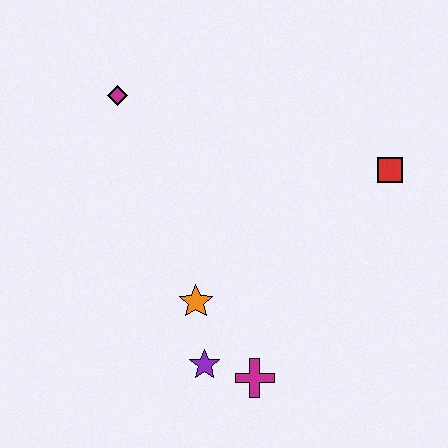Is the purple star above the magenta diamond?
No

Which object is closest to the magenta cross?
The purple star is closest to the magenta cross.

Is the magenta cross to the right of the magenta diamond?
Yes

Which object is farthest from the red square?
The magenta diamond is farthest from the red square.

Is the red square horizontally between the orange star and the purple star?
No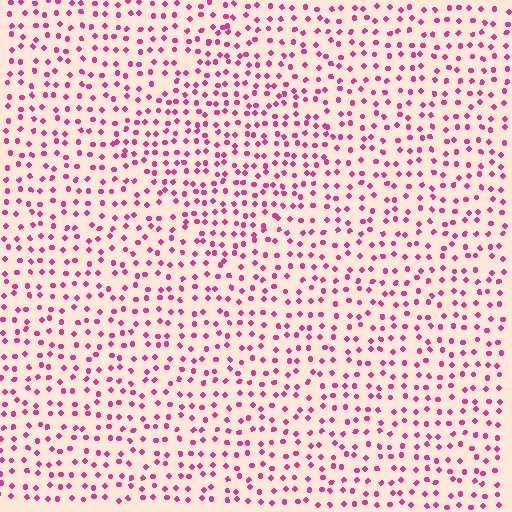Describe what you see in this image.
The image contains small magenta elements arranged at two different densities. A diamond-shaped region is visible where the elements are more densely packed than the surrounding area.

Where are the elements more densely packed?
The elements are more densely packed inside the diamond boundary.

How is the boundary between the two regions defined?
The boundary is defined by a change in element density (approximately 1.4x ratio). All elements are the same color, size, and shape.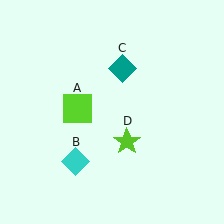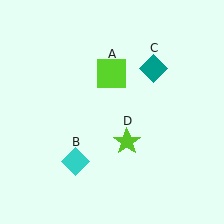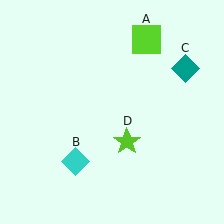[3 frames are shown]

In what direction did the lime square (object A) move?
The lime square (object A) moved up and to the right.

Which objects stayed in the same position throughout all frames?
Cyan diamond (object B) and lime star (object D) remained stationary.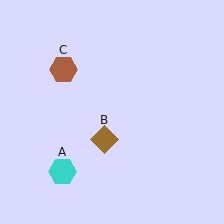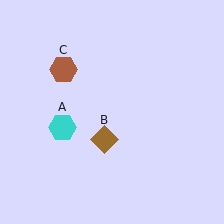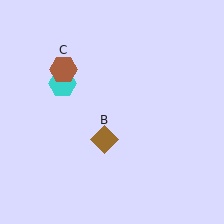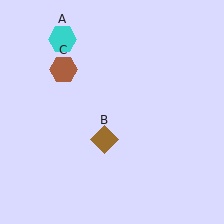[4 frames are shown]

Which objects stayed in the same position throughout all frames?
Brown diamond (object B) and brown hexagon (object C) remained stationary.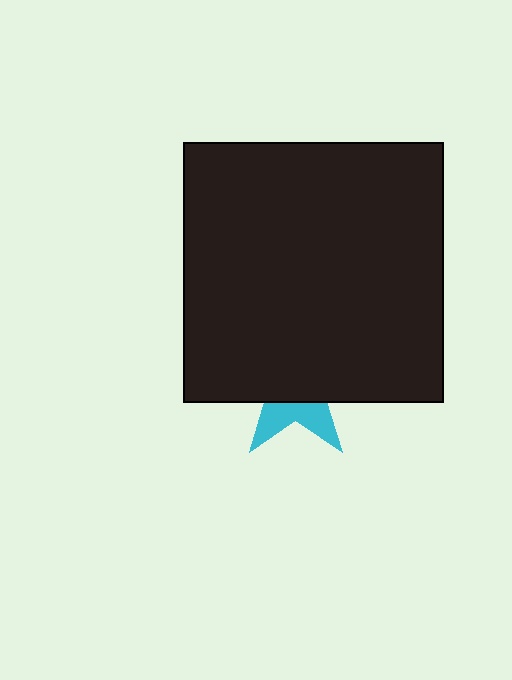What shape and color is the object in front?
The object in front is a black square.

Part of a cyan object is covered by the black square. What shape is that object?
It is a star.